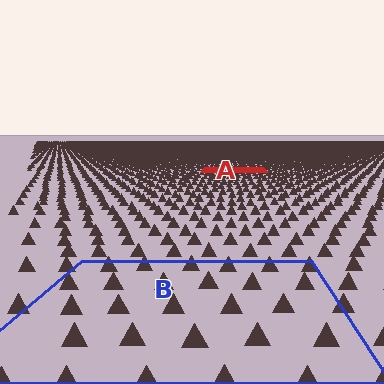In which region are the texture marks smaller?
The texture marks are smaller in region A, because it is farther away.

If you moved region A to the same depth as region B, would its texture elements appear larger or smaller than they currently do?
They would appear larger. At a closer depth, the same texture elements are projected at a bigger on-screen size.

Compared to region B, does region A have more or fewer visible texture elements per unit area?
Region A has more texture elements per unit area — they are packed more densely because it is farther away.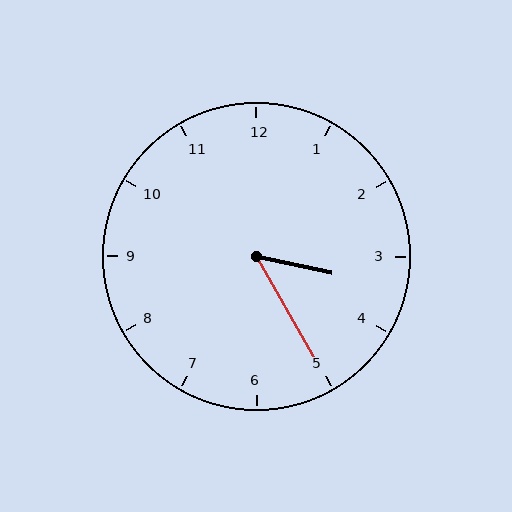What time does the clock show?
3:25.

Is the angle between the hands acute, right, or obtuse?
It is acute.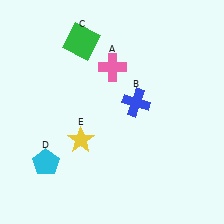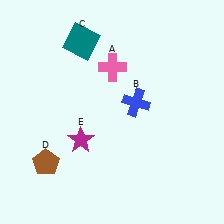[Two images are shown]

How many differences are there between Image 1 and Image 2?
There are 3 differences between the two images.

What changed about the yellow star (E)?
In Image 1, E is yellow. In Image 2, it changed to magenta.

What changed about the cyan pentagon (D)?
In Image 1, D is cyan. In Image 2, it changed to brown.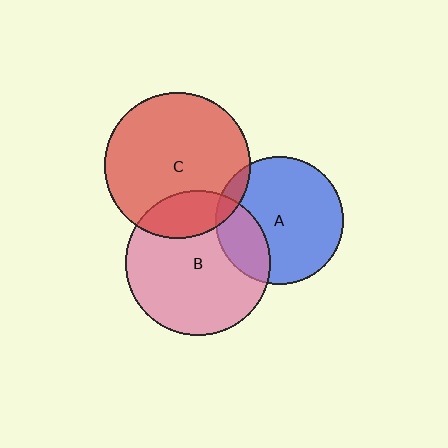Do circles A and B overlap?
Yes.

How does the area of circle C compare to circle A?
Approximately 1.3 times.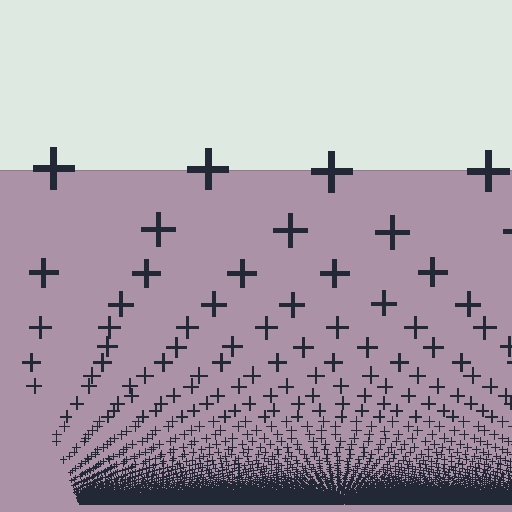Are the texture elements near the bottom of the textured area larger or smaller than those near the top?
Smaller. The gradient is inverted — elements near the bottom are smaller and denser.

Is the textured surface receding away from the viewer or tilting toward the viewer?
The surface appears to tilt toward the viewer. Texture elements get larger and sparser toward the top.